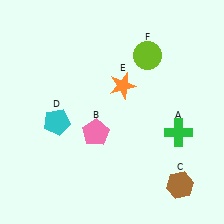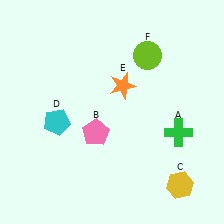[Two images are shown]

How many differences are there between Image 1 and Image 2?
There is 1 difference between the two images.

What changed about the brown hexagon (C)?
In Image 1, C is brown. In Image 2, it changed to yellow.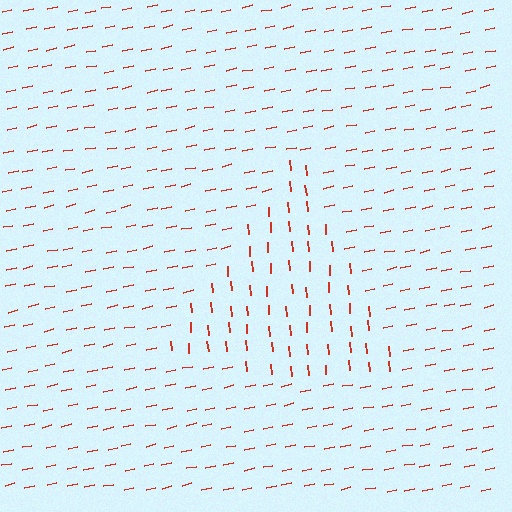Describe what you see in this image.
The image is filled with small red line segments. A triangle region in the image has lines oriented differently from the surrounding lines, creating a visible texture boundary.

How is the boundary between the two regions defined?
The boundary is defined purely by a change in line orientation (approximately 82 degrees difference). All lines are the same color and thickness.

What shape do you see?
I see a triangle.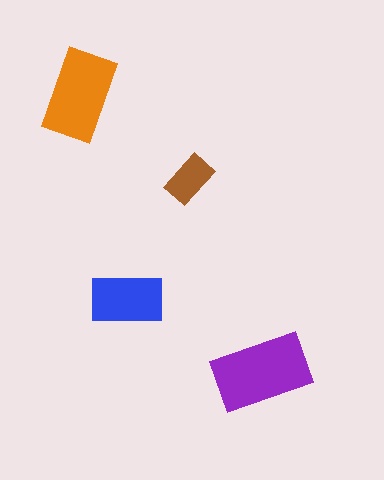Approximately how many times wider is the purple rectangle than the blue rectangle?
About 1.5 times wider.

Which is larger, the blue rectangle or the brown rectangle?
The blue one.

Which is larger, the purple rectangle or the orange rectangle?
The purple one.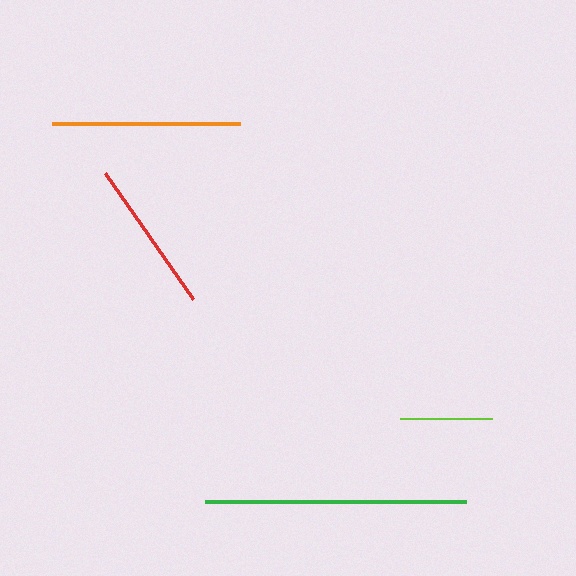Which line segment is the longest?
The green line is the longest at approximately 261 pixels.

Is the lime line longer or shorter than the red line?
The red line is longer than the lime line.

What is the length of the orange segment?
The orange segment is approximately 188 pixels long.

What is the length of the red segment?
The red segment is approximately 154 pixels long.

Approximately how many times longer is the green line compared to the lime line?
The green line is approximately 2.8 times the length of the lime line.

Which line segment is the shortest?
The lime line is the shortest at approximately 92 pixels.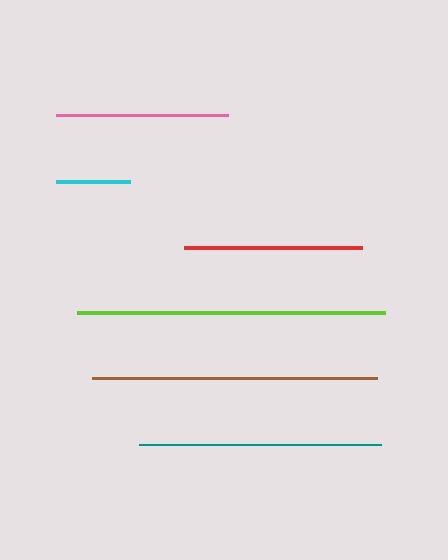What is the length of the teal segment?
The teal segment is approximately 241 pixels long.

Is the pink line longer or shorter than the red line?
The red line is longer than the pink line.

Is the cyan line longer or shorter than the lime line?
The lime line is longer than the cyan line.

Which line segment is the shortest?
The cyan line is the shortest at approximately 73 pixels.